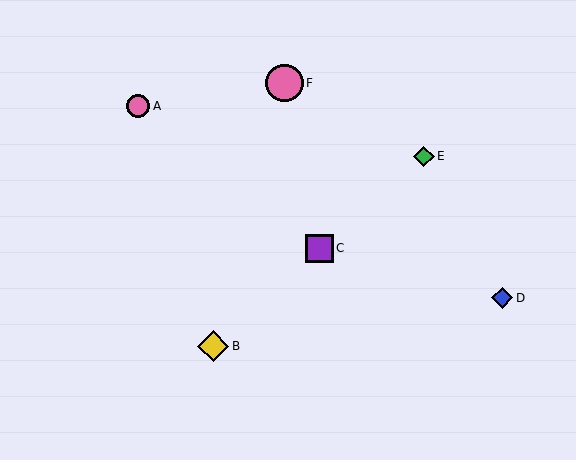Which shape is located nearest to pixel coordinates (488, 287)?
The blue diamond (labeled D) at (502, 298) is nearest to that location.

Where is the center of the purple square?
The center of the purple square is at (319, 248).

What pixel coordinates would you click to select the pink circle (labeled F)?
Click at (285, 83) to select the pink circle F.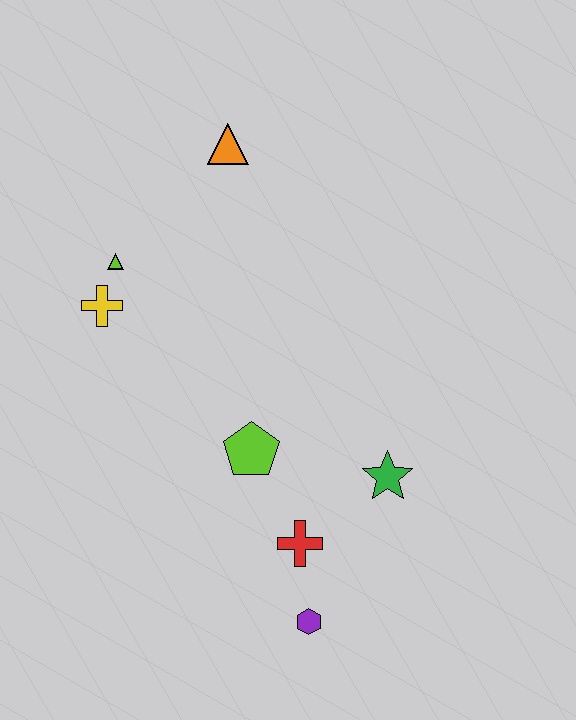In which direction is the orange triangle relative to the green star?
The orange triangle is above the green star.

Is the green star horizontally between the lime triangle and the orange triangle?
No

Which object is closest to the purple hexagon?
The red cross is closest to the purple hexagon.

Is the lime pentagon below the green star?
No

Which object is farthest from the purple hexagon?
The orange triangle is farthest from the purple hexagon.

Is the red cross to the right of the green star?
No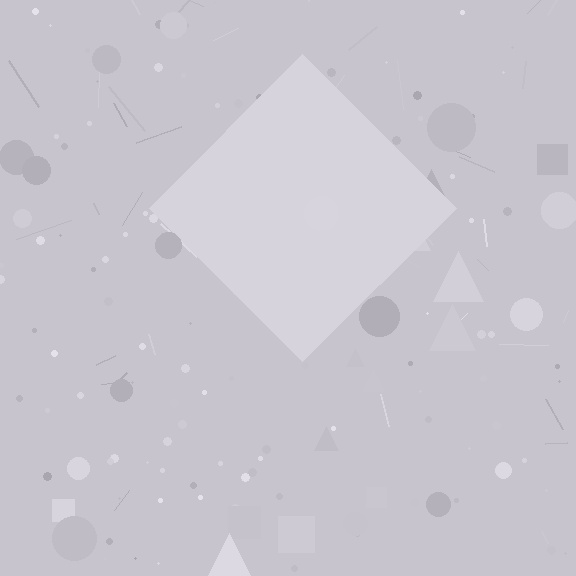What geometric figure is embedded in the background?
A diamond is embedded in the background.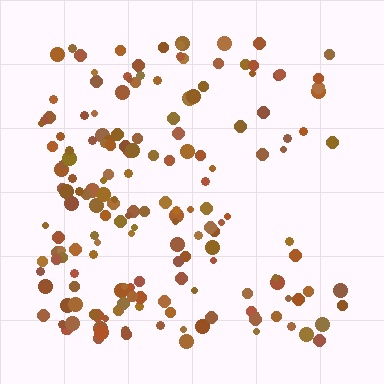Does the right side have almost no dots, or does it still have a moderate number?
Still a moderate number, just noticeably fewer than the left.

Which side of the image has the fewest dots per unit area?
The right.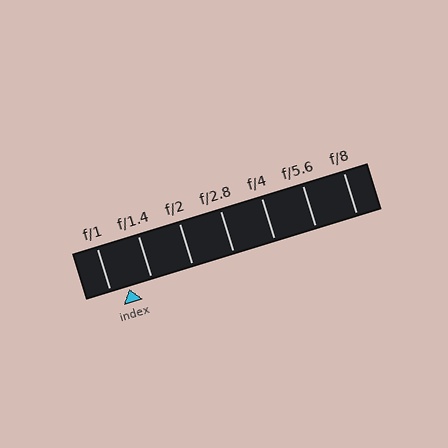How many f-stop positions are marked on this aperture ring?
There are 7 f-stop positions marked.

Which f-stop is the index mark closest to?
The index mark is closest to f/1.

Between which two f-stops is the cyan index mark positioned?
The index mark is between f/1 and f/1.4.